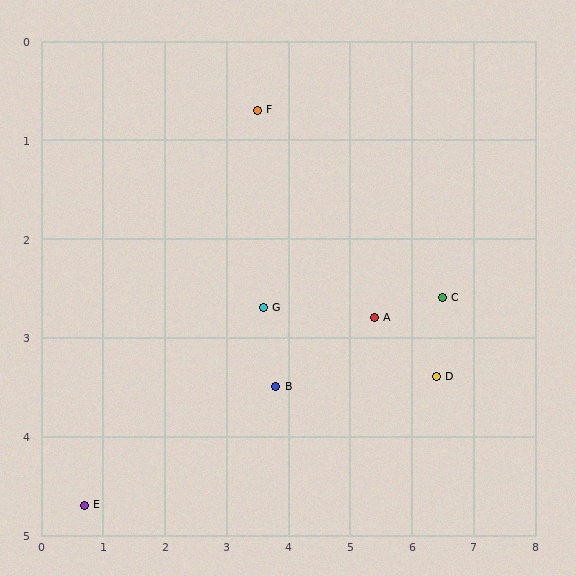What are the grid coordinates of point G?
Point G is at approximately (3.6, 2.7).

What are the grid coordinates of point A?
Point A is at approximately (5.4, 2.8).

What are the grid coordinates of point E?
Point E is at approximately (0.7, 4.7).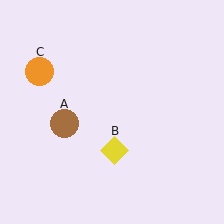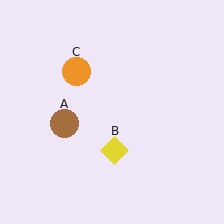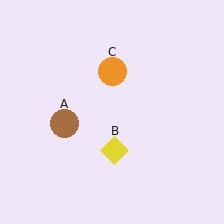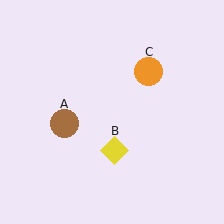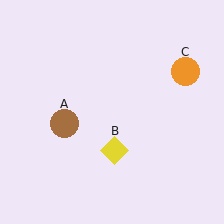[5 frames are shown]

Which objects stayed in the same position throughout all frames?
Brown circle (object A) and yellow diamond (object B) remained stationary.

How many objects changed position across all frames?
1 object changed position: orange circle (object C).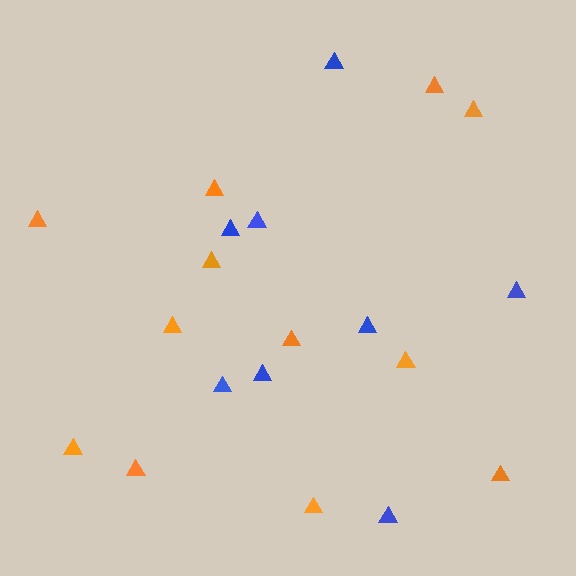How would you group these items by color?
There are 2 groups: one group of blue triangles (8) and one group of orange triangles (12).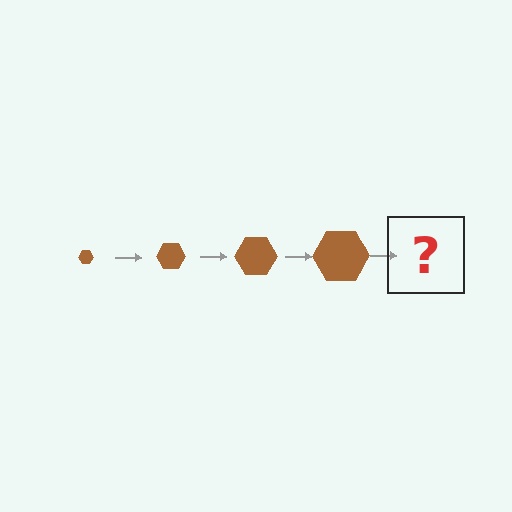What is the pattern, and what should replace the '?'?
The pattern is that the hexagon gets progressively larger each step. The '?' should be a brown hexagon, larger than the previous one.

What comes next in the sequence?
The next element should be a brown hexagon, larger than the previous one.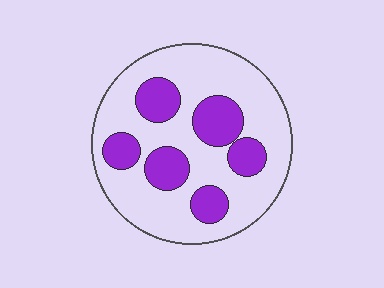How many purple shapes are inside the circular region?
6.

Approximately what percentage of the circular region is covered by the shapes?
Approximately 30%.